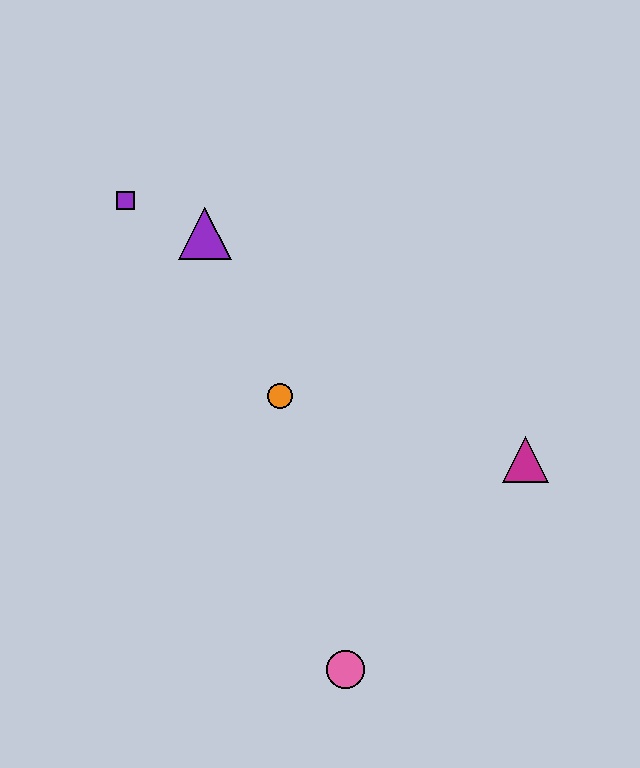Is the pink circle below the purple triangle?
Yes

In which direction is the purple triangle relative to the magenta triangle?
The purple triangle is to the left of the magenta triangle.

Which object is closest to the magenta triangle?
The orange circle is closest to the magenta triangle.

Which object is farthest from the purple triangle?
The pink circle is farthest from the purple triangle.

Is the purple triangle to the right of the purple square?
Yes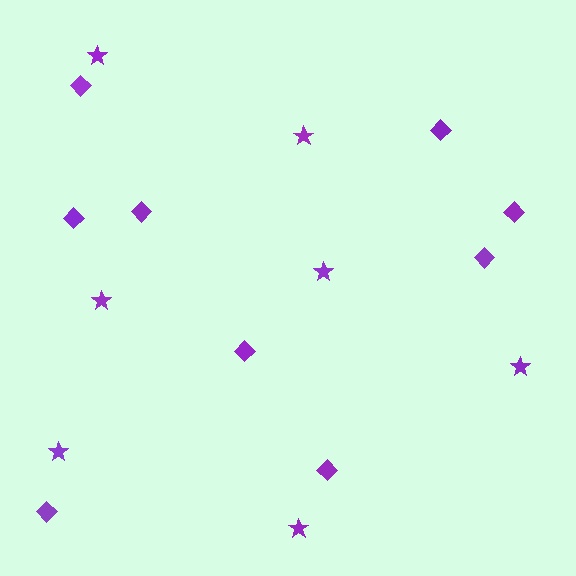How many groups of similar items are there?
There are 2 groups: one group of diamonds (9) and one group of stars (7).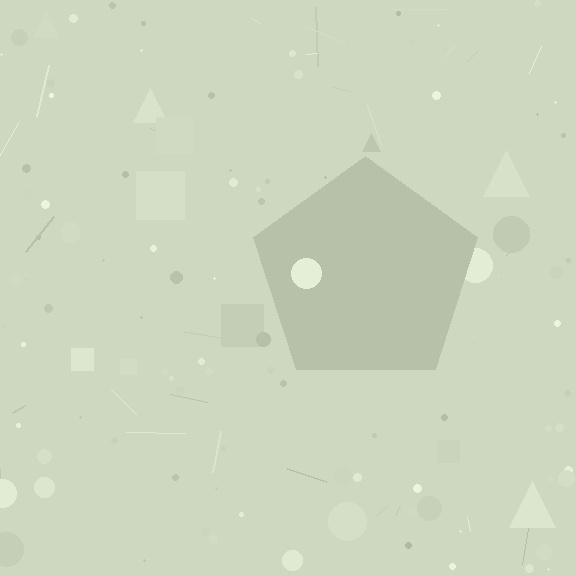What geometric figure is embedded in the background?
A pentagon is embedded in the background.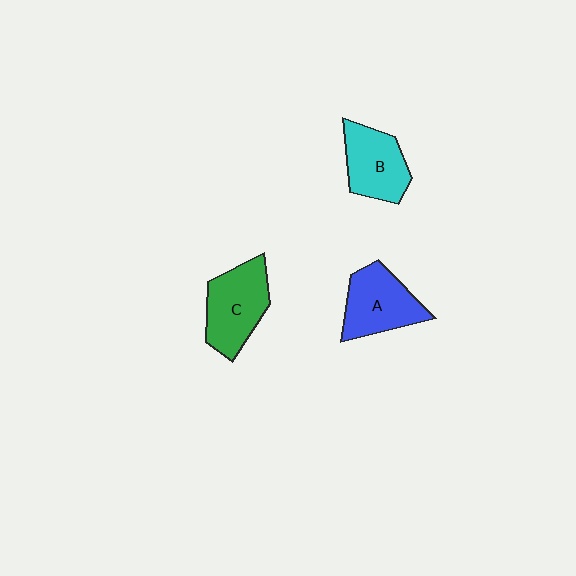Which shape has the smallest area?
Shape B (cyan).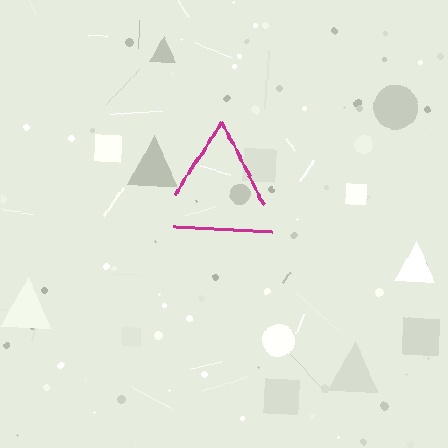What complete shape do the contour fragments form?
The contour fragments form a triangle.